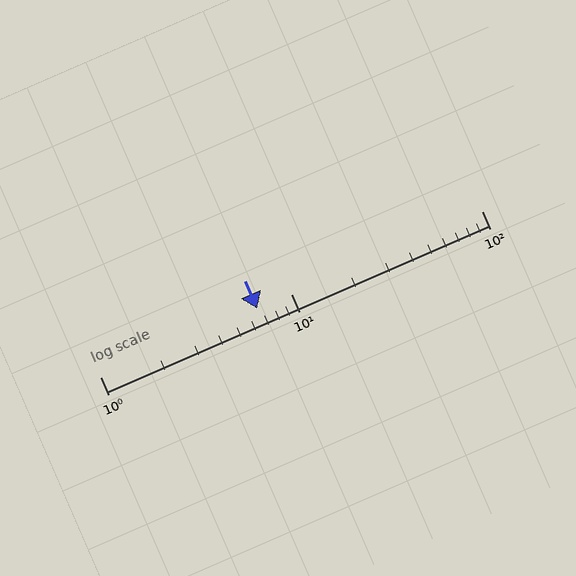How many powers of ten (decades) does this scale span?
The scale spans 2 decades, from 1 to 100.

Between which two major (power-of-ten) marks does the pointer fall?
The pointer is between 1 and 10.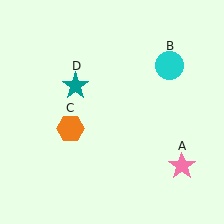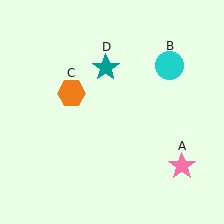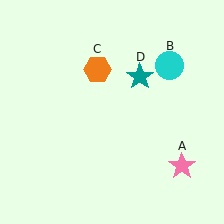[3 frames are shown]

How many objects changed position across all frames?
2 objects changed position: orange hexagon (object C), teal star (object D).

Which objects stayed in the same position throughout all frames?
Pink star (object A) and cyan circle (object B) remained stationary.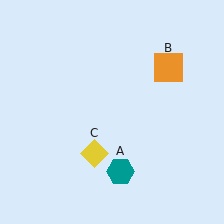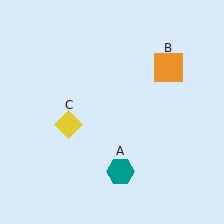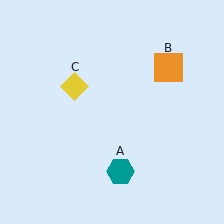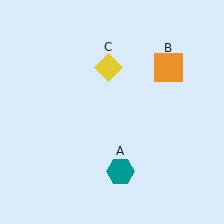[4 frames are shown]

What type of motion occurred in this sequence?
The yellow diamond (object C) rotated clockwise around the center of the scene.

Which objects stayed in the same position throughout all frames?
Teal hexagon (object A) and orange square (object B) remained stationary.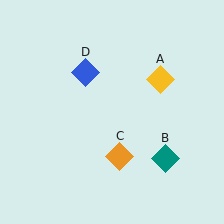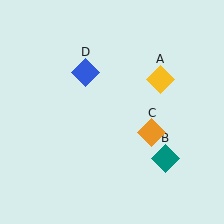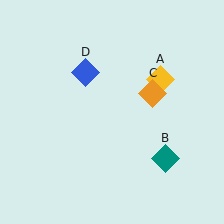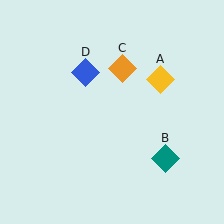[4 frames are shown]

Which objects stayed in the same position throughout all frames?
Yellow diamond (object A) and teal diamond (object B) and blue diamond (object D) remained stationary.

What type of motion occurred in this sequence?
The orange diamond (object C) rotated counterclockwise around the center of the scene.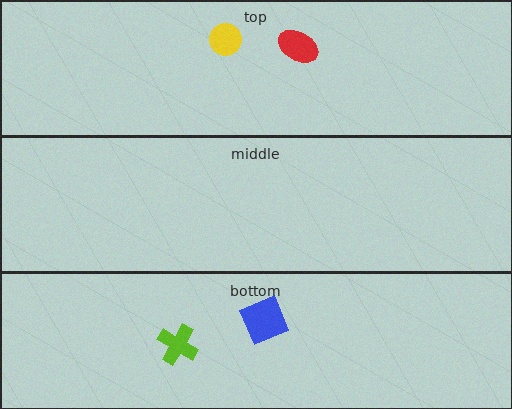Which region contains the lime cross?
The bottom region.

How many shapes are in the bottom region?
2.